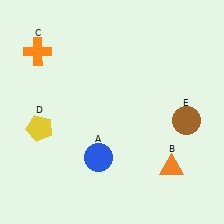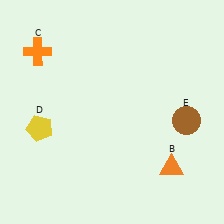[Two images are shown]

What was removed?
The blue circle (A) was removed in Image 2.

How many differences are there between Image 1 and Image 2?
There is 1 difference between the two images.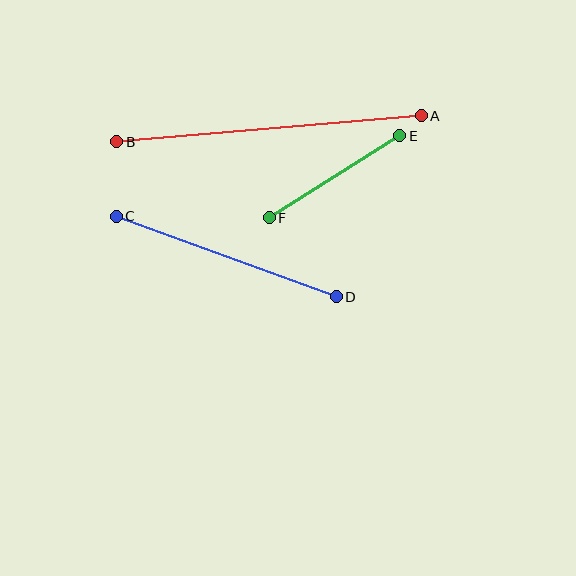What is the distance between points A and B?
The distance is approximately 306 pixels.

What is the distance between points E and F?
The distance is approximately 154 pixels.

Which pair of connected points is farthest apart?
Points A and B are farthest apart.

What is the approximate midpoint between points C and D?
The midpoint is at approximately (226, 257) pixels.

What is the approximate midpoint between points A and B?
The midpoint is at approximately (269, 129) pixels.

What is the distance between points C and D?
The distance is approximately 234 pixels.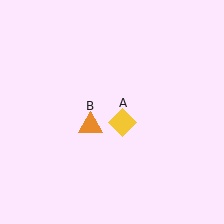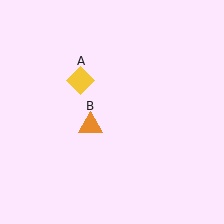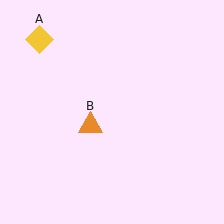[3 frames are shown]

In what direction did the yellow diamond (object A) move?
The yellow diamond (object A) moved up and to the left.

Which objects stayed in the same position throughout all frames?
Orange triangle (object B) remained stationary.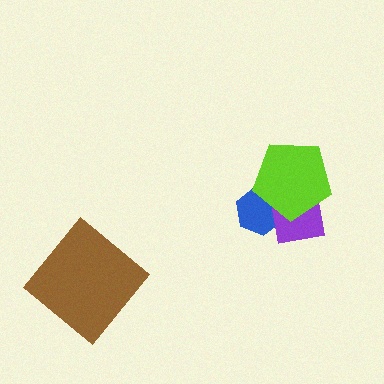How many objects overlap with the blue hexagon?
2 objects overlap with the blue hexagon.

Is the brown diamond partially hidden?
No, no other shape covers it.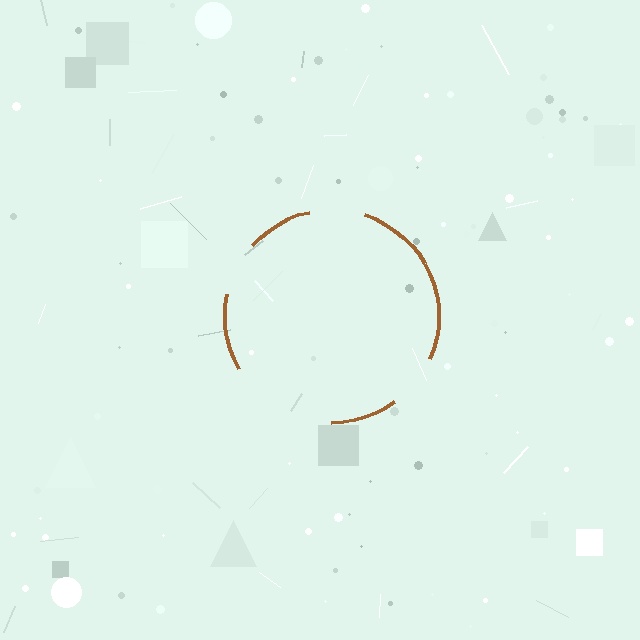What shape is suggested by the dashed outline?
The dashed outline suggests a circle.